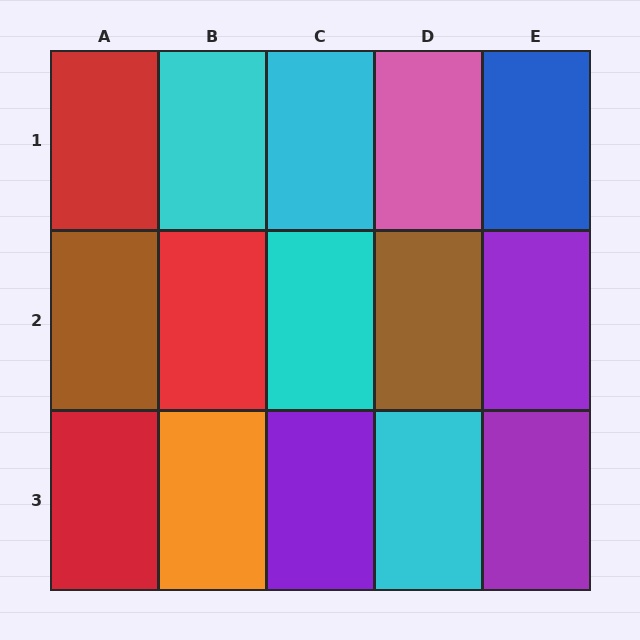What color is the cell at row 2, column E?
Purple.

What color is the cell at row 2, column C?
Cyan.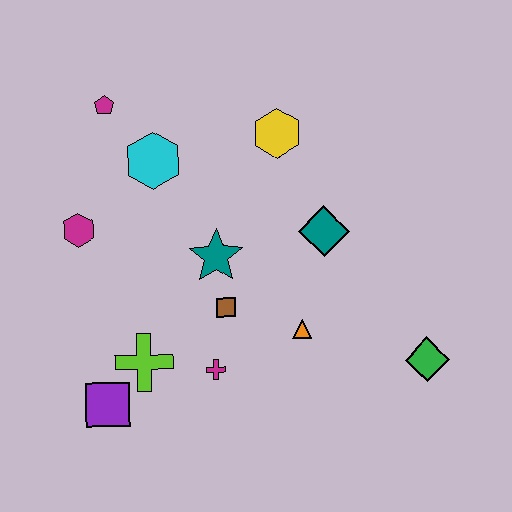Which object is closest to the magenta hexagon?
The cyan hexagon is closest to the magenta hexagon.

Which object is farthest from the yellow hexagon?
The purple square is farthest from the yellow hexagon.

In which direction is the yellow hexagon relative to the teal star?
The yellow hexagon is above the teal star.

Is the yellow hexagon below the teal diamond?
No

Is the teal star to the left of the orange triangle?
Yes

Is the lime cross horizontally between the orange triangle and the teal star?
No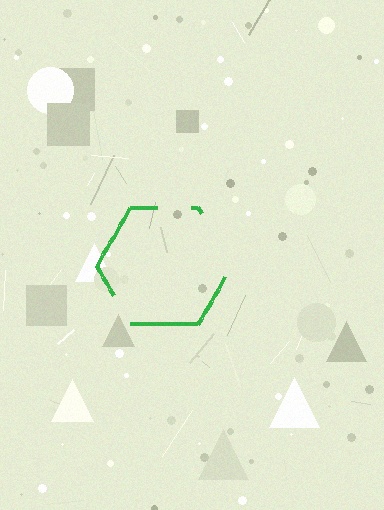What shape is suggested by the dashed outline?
The dashed outline suggests a hexagon.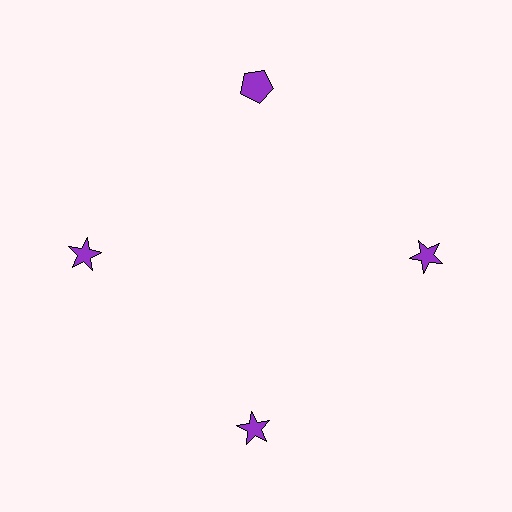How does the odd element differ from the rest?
It has a different shape: pentagon instead of star.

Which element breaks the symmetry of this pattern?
The purple pentagon at roughly the 12 o'clock position breaks the symmetry. All other shapes are purple stars.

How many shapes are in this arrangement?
There are 4 shapes arranged in a ring pattern.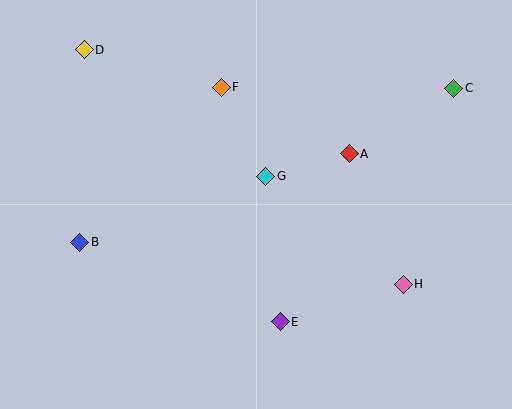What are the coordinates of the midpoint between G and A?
The midpoint between G and A is at (308, 165).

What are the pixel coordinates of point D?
Point D is at (84, 50).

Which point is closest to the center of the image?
Point G at (266, 176) is closest to the center.